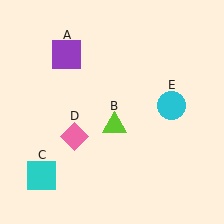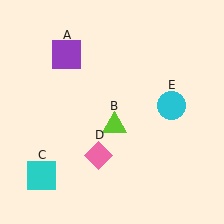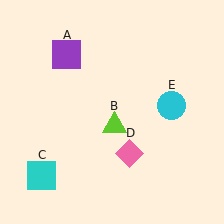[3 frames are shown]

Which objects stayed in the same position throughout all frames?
Purple square (object A) and lime triangle (object B) and cyan square (object C) and cyan circle (object E) remained stationary.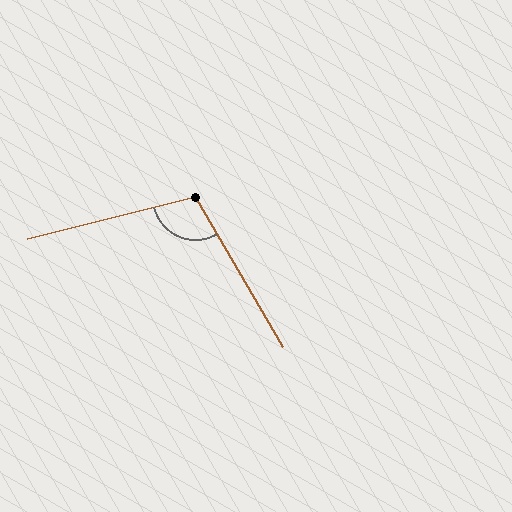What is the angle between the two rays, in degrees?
Approximately 106 degrees.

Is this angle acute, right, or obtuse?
It is obtuse.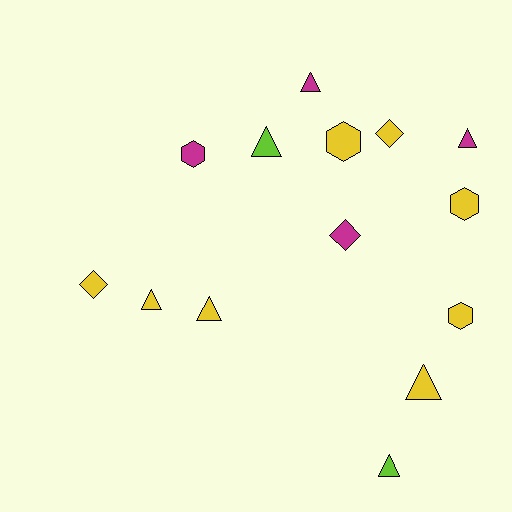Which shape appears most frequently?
Triangle, with 7 objects.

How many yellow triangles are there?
There are 3 yellow triangles.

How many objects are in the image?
There are 14 objects.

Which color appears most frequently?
Yellow, with 8 objects.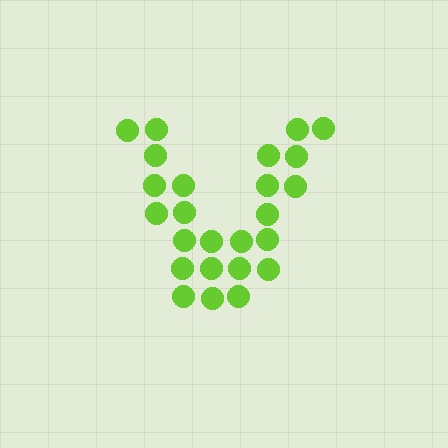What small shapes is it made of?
It is made of small circles.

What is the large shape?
The large shape is the letter V.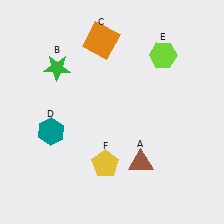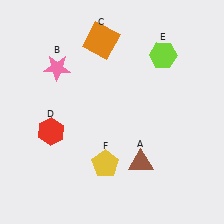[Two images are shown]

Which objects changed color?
B changed from green to pink. D changed from teal to red.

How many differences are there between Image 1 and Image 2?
There are 2 differences between the two images.